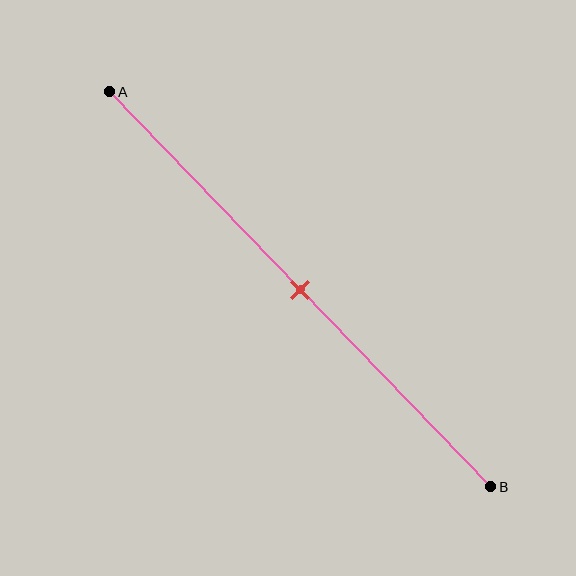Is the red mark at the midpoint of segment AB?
Yes, the mark is approximately at the midpoint.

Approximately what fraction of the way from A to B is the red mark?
The red mark is approximately 50% of the way from A to B.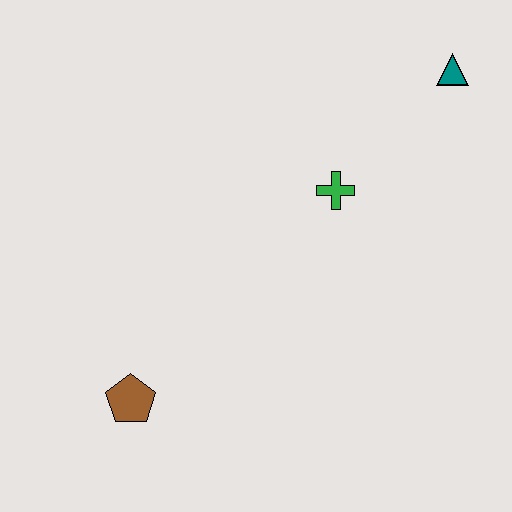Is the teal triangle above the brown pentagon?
Yes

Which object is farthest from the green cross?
The brown pentagon is farthest from the green cross.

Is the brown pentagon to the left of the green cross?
Yes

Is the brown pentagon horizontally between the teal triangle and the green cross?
No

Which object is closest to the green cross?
The teal triangle is closest to the green cross.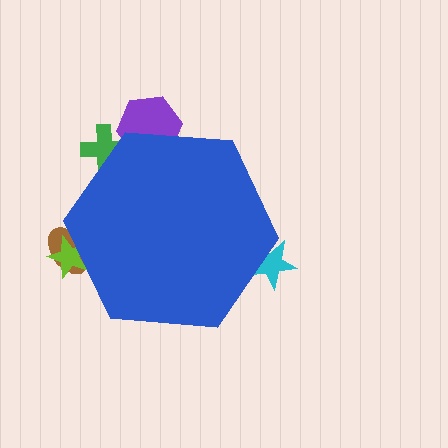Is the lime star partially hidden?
Yes, the lime star is partially hidden behind the blue hexagon.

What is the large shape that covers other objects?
A blue hexagon.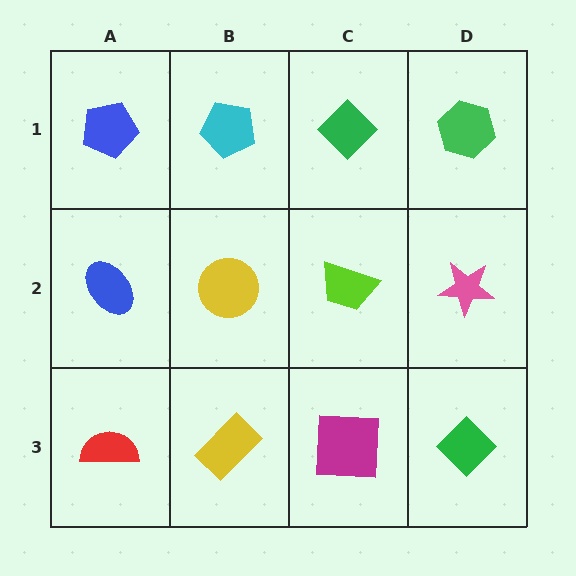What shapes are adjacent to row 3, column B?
A yellow circle (row 2, column B), a red semicircle (row 3, column A), a magenta square (row 3, column C).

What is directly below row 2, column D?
A green diamond.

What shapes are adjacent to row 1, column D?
A pink star (row 2, column D), a green diamond (row 1, column C).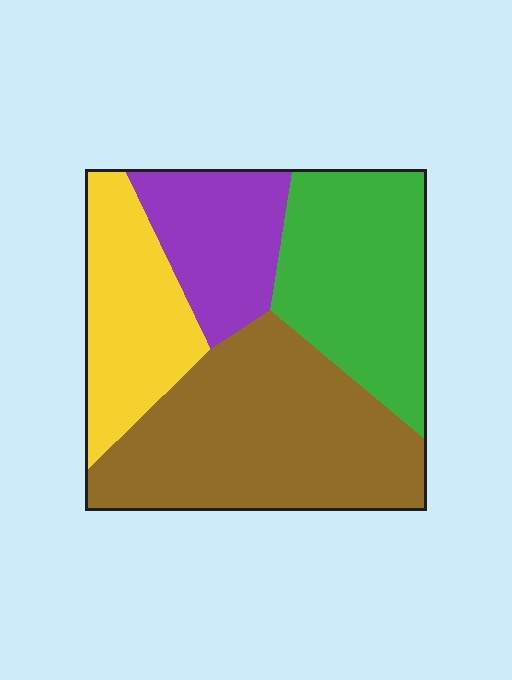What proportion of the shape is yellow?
Yellow takes up about one fifth (1/5) of the shape.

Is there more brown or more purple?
Brown.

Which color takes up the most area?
Brown, at roughly 40%.